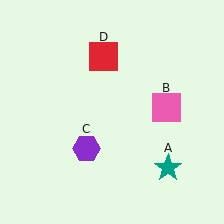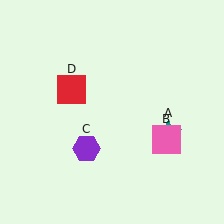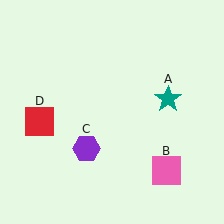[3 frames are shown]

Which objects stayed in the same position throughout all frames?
Purple hexagon (object C) remained stationary.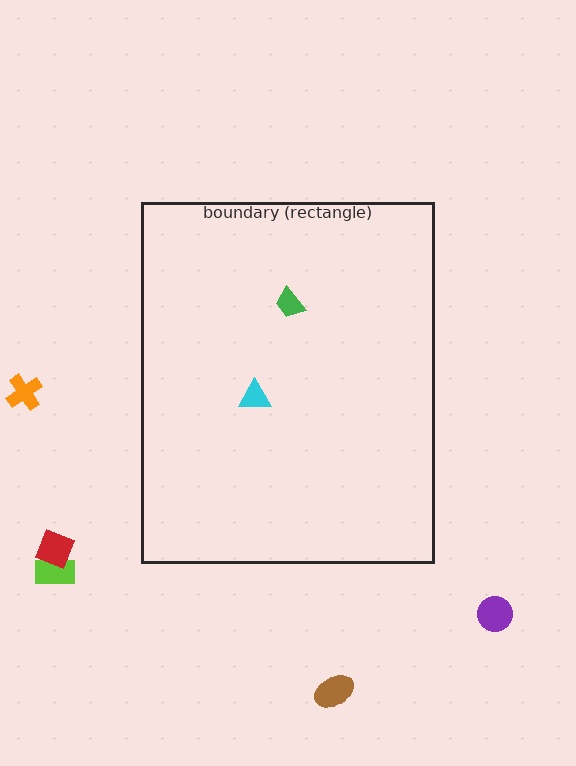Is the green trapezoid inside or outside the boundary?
Inside.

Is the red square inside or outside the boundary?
Outside.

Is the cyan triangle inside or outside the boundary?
Inside.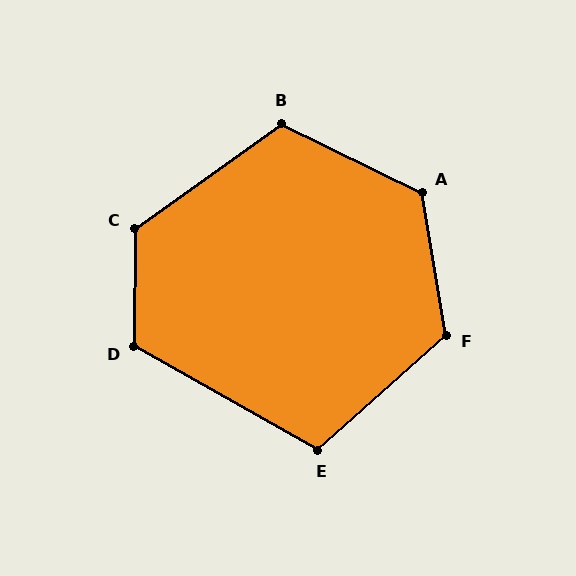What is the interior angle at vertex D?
Approximately 119 degrees (obtuse).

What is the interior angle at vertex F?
Approximately 123 degrees (obtuse).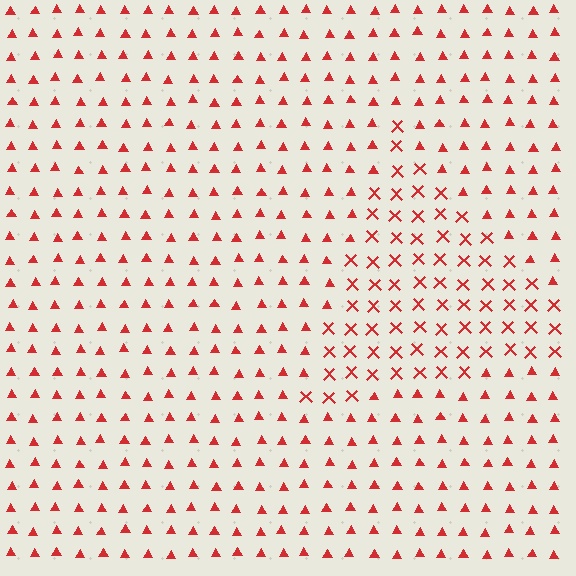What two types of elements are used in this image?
The image uses X marks inside the triangle region and triangles outside it.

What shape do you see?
I see a triangle.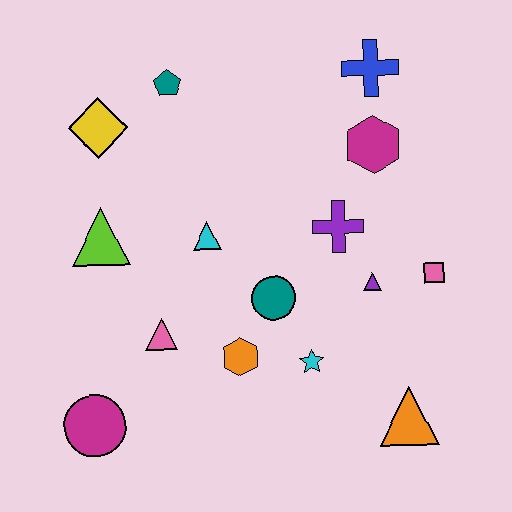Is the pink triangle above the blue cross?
No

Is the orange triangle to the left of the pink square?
Yes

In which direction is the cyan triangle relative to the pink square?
The cyan triangle is to the left of the pink square.